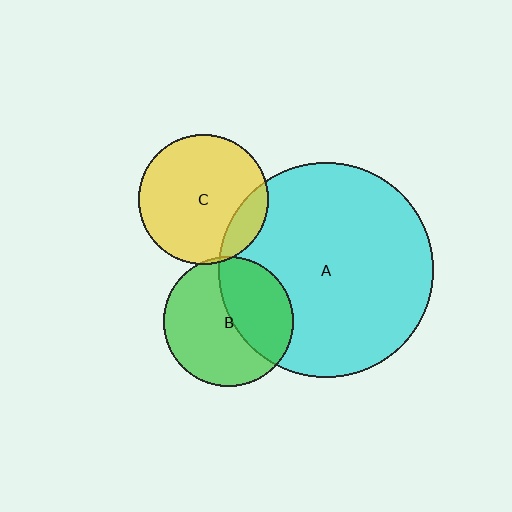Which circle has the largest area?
Circle A (cyan).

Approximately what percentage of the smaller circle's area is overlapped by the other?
Approximately 5%.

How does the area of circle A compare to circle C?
Approximately 2.7 times.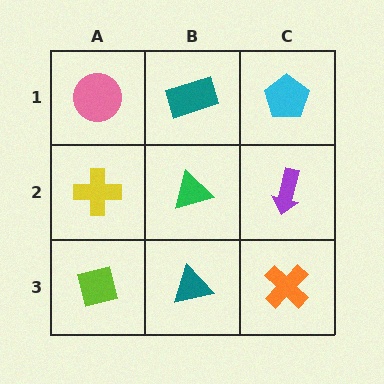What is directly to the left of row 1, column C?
A teal rectangle.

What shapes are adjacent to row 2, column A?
A pink circle (row 1, column A), a lime square (row 3, column A), a green triangle (row 2, column B).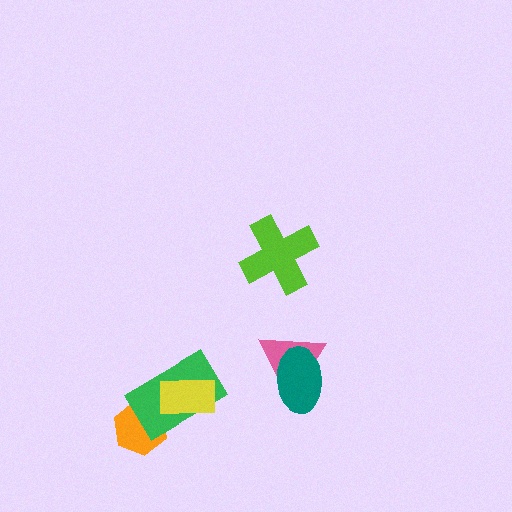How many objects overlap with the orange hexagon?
1 object overlaps with the orange hexagon.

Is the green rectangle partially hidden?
Yes, it is partially covered by another shape.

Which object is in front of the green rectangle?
The yellow rectangle is in front of the green rectangle.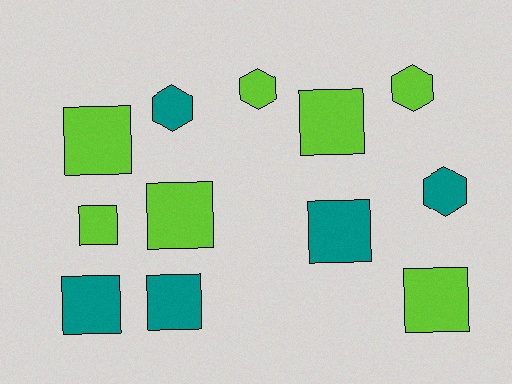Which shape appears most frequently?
Square, with 8 objects.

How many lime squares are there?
There are 5 lime squares.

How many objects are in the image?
There are 12 objects.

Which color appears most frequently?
Lime, with 7 objects.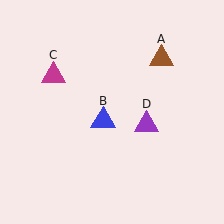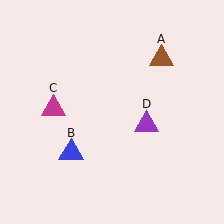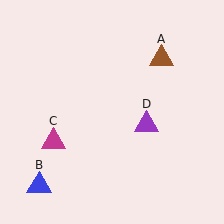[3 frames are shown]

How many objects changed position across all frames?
2 objects changed position: blue triangle (object B), magenta triangle (object C).